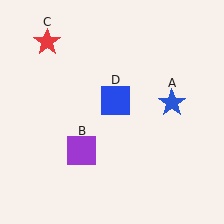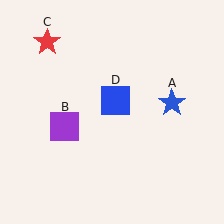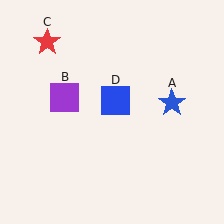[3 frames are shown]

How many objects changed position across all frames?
1 object changed position: purple square (object B).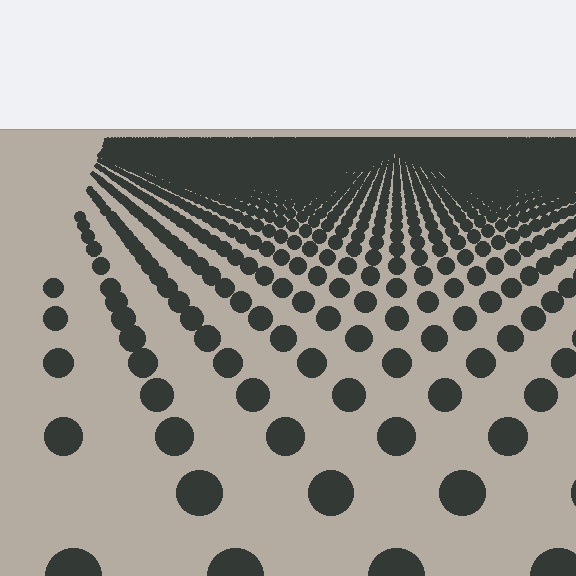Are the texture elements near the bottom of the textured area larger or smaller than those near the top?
Larger. Near the bottom, elements are closer to the viewer and appear at a bigger on-screen size.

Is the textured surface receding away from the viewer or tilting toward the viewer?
The surface is receding away from the viewer. Texture elements get smaller and denser toward the top.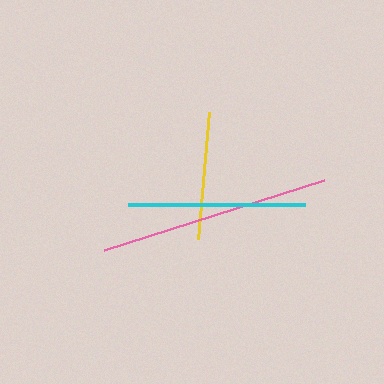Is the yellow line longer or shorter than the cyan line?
The cyan line is longer than the yellow line.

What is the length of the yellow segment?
The yellow segment is approximately 127 pixels long.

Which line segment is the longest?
The pink line is the longest at approximately 231 pixels.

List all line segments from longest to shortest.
From longest to shortest: pink, cyan, yellow.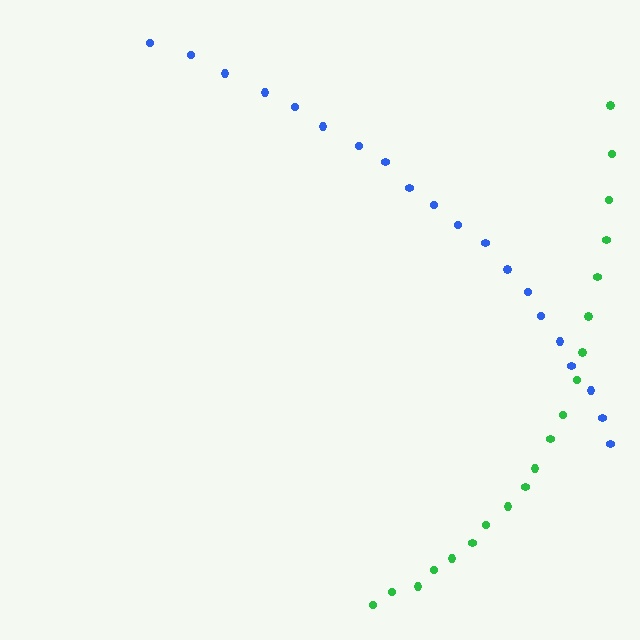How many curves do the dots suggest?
There are 2 distinct paths.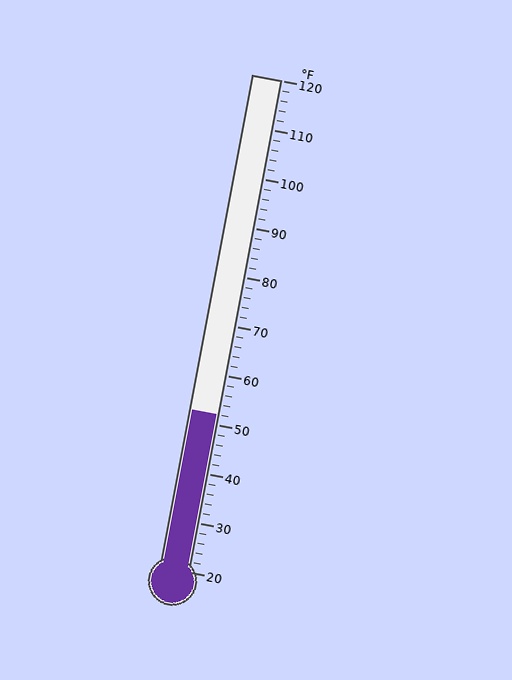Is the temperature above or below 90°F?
The temperature is below 90°F.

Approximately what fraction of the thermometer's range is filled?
The thermometer is filled to approximately 30% of its range.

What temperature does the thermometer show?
The thermometer shows approximately 52°F.